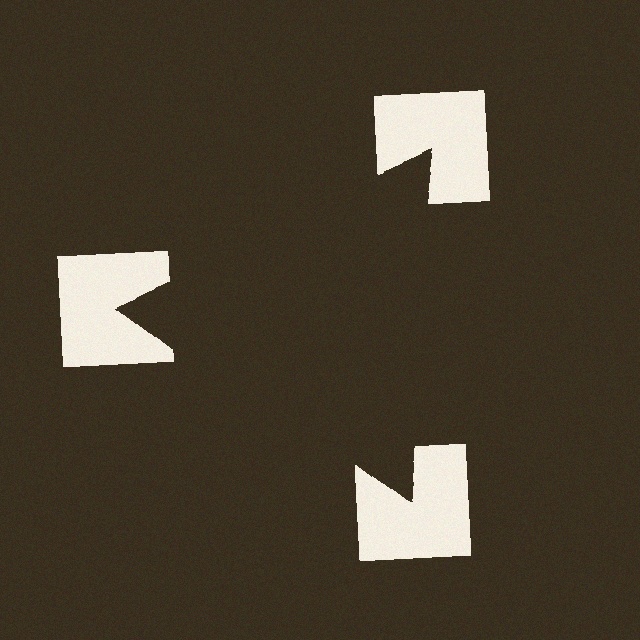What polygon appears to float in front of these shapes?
An illusory triangle — its edges are inferred from the aligned wedge cuts in the notched squares, not physically drawn.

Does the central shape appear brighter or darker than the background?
It typically appears slightly darker than the background, even though no actual brightness change is drawn.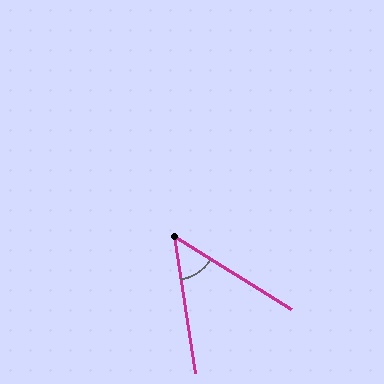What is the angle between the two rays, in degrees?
Approximately 49 degrees.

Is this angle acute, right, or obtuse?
It is acute.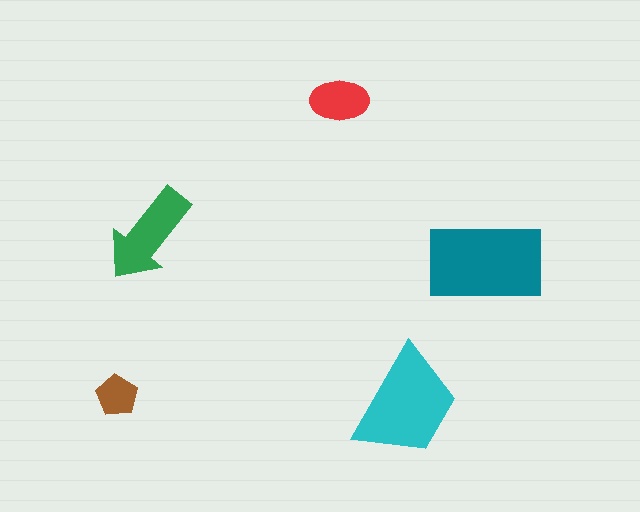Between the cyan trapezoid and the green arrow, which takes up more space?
The cyan trapezoid.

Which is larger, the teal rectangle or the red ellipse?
The teal rectangle.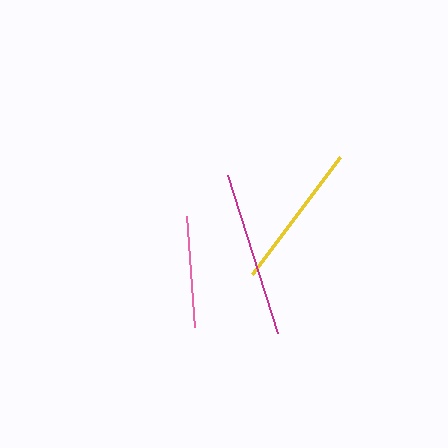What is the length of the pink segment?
The pink segment is approximately 111 pixels long.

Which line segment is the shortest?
The pink line is the shortest at approximately 111 pixels.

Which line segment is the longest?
The magenta line is the longest at approximately 166 pixels.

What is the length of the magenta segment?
The magenta segment is approximately 166 pixels long.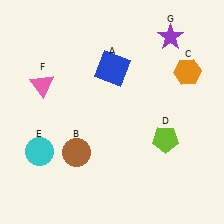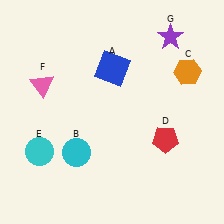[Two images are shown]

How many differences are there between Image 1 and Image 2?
There are 2 differences between the two images.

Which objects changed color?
B changed from brown to cyan. D changed from lime to red.